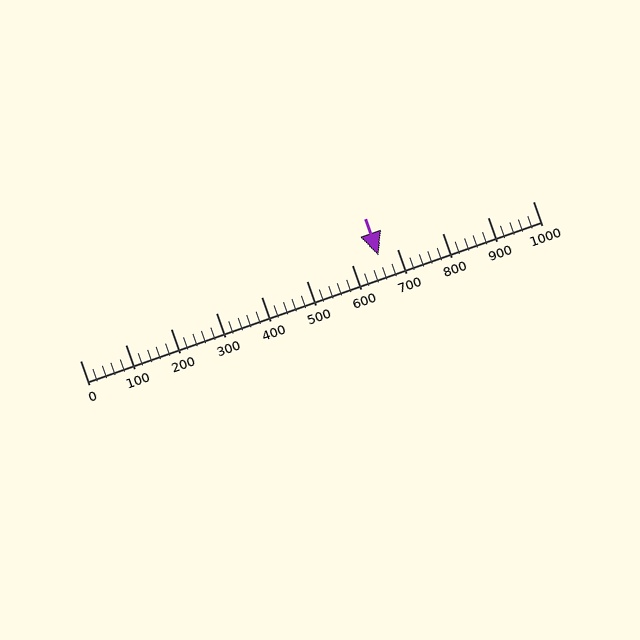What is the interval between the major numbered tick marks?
The major tick marks are spaced 100 units apart.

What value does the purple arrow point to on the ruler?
The purple arrow points to approximately 659.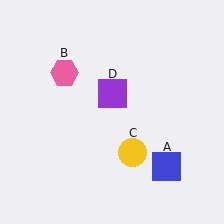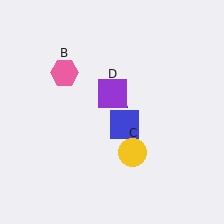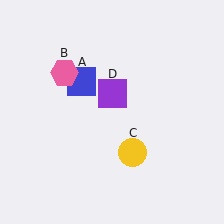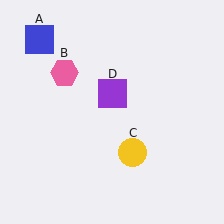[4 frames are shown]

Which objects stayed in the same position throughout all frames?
Pink hexagon (object B) and yellow circle (object C) and purple square (object D) remained stationary.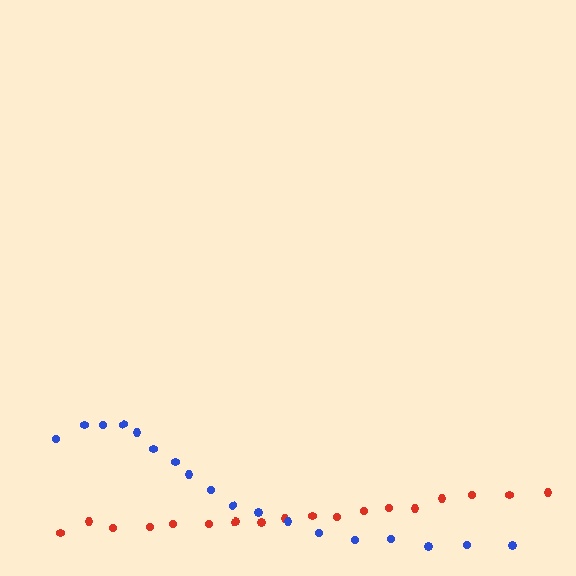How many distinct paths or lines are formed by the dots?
There are 2 distinct paths.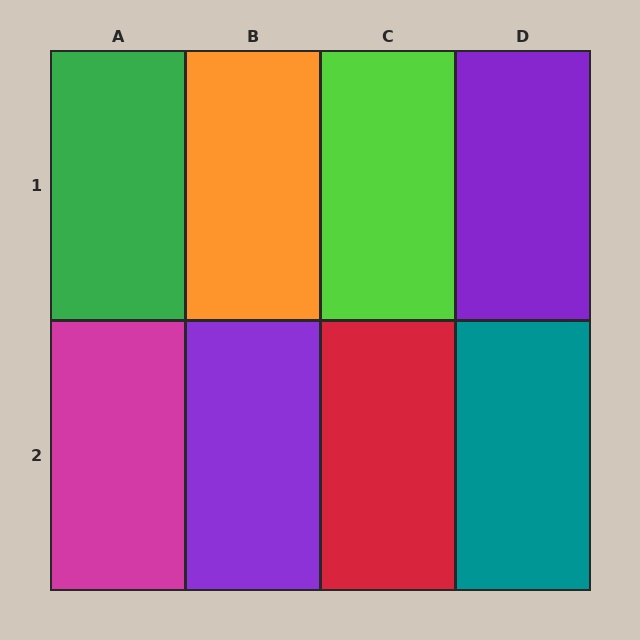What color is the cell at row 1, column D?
Purple.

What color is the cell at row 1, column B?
Orange.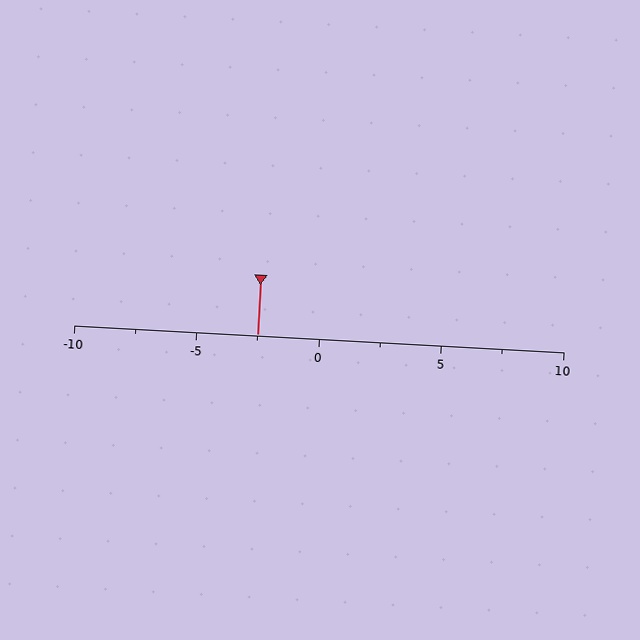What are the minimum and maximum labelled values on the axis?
The axis runs from -10 to 10.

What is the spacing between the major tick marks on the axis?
The major ticks are spaced 5 apart.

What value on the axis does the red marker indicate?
The marker indicates approximately -2.5.